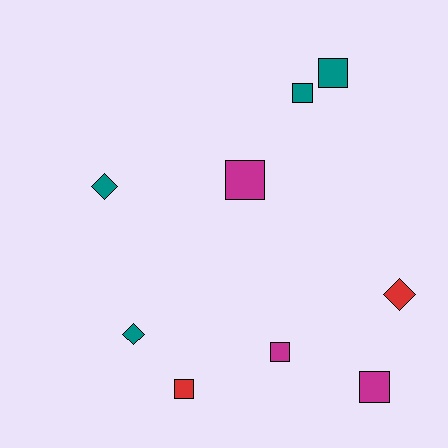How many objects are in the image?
There are 9 objects.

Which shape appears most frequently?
Square, with 6 objects.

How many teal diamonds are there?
There are 2 teal diamonds.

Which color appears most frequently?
Teal, with 4 objects.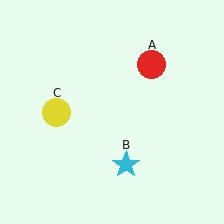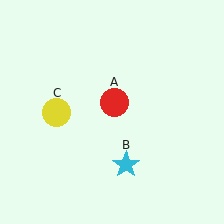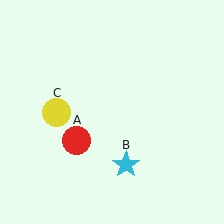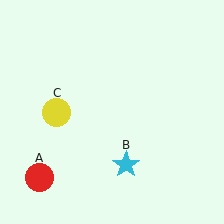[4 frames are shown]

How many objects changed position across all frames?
1 object changed position: red circle (object A).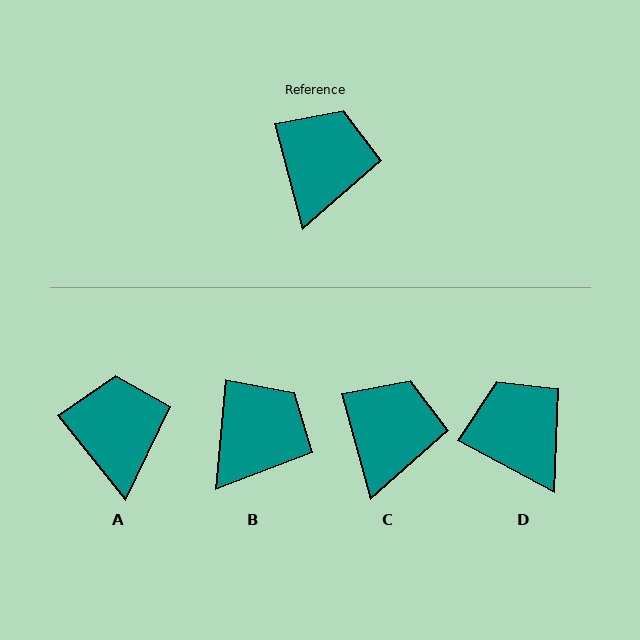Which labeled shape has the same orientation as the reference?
C.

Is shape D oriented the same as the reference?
No, it is off by about 46 degrees.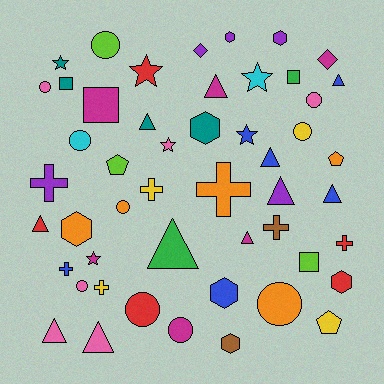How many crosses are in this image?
There are 7 crosses.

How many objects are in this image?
There are 50 objects.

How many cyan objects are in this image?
There are 2 cyan objects.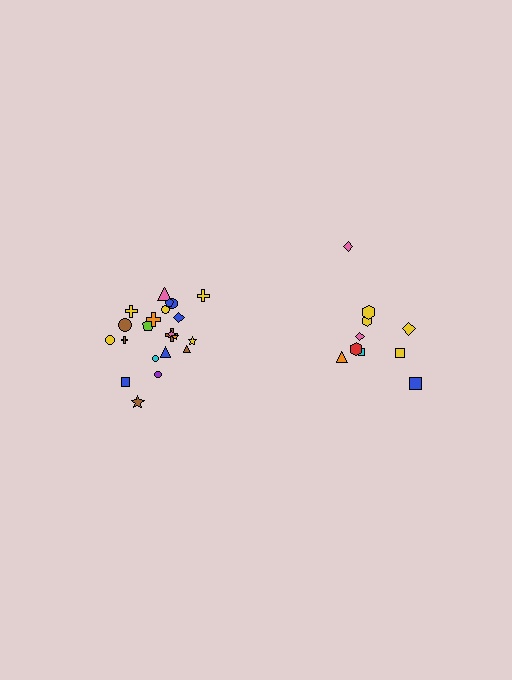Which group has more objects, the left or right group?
The left group.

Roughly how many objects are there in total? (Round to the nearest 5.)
Roughly 30 objects in total.